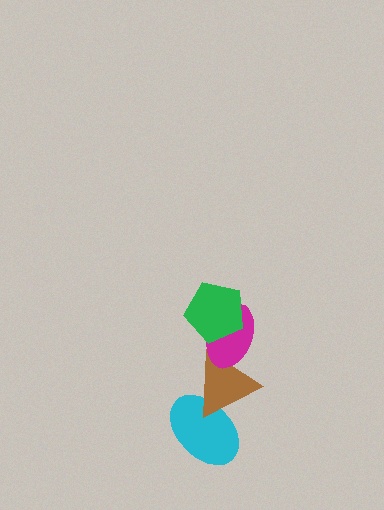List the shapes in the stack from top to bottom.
From top to bottom: the green pentagon, the magenta ellipse, the brown triangle, the cyan ellipse.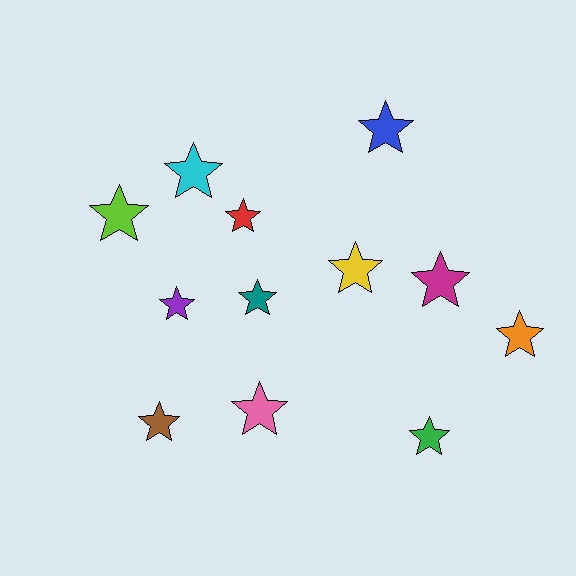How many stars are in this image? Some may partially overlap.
There are 12 stars.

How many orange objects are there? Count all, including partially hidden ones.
There is 1 orange object.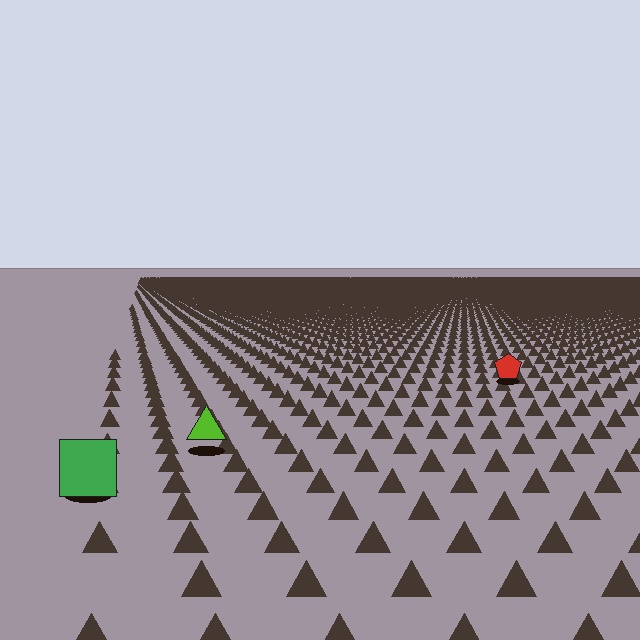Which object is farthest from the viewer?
The red pentagon is farthest from the viewer. It appears smaller and the ground texture around it is denser.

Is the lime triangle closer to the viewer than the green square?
No. The green square is closer — you can tell from the texture gradient: the ground texture is coarser near it.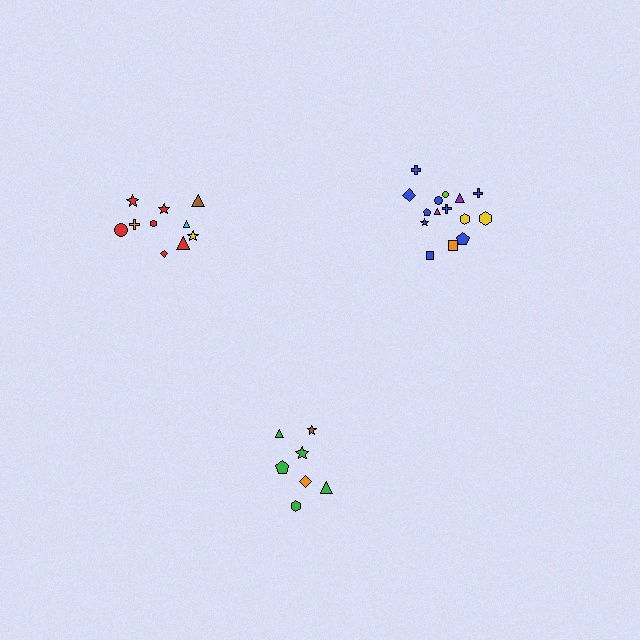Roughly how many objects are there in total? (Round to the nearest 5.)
Roughly 30 objects in total.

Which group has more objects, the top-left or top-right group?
The top-right group.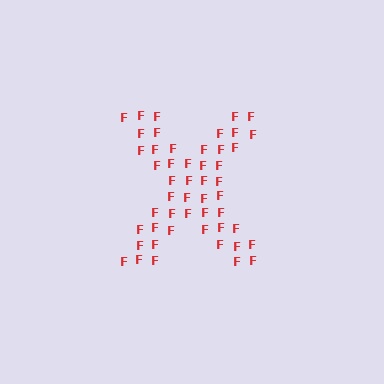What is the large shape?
The large shape is the letter X.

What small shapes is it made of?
It is made of small letter F's.